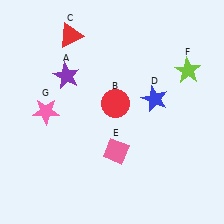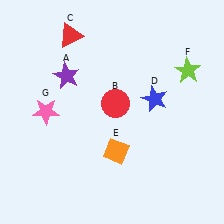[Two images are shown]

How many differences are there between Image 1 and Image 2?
There is 1 difference between the two images.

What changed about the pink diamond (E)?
In Image 1, E is pink. In Image 2, it changed to orange.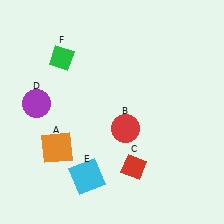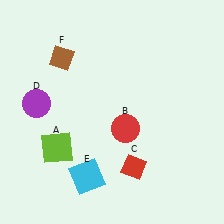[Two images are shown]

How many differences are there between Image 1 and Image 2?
There are 2 differences between the two images.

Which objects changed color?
A changed from orange to lime. F changed from green to brown.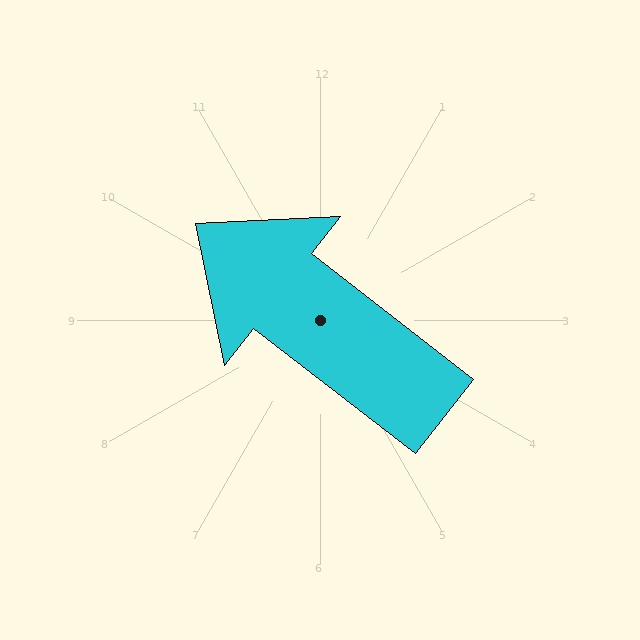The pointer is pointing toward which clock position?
Roughly 10 o'clock.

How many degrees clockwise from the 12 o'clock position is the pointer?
Approximately 308 degrees.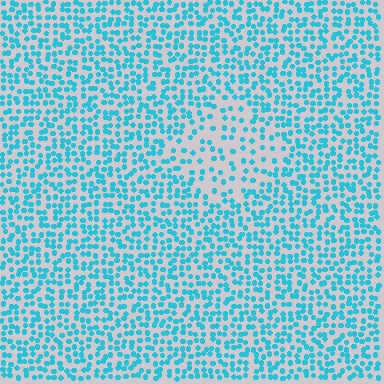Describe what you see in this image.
The image contains small cyan elements arranged at two different densities. A diamond-shaped region is visible where the elements are less densely packed than the surrounding area.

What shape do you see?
I see a diamond.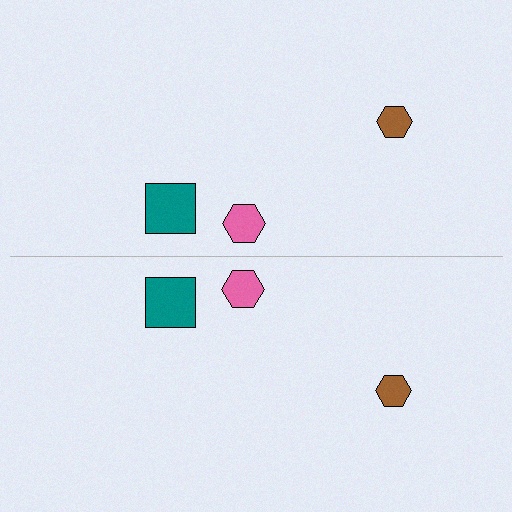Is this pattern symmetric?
Yes, this pattern has bilateral (reflection) symmetry.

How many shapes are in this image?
There are 6 shapes in this image.